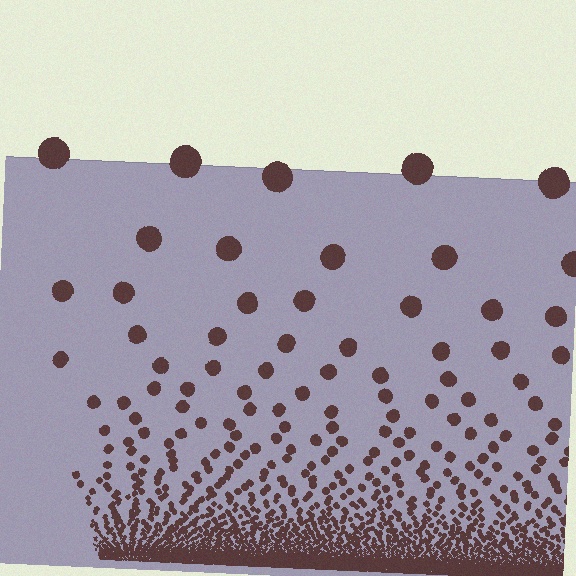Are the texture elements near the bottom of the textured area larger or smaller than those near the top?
Smaller. The gradient is inverted — elements near the bottom are smaller and denser.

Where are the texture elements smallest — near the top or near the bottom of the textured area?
Near the bottom.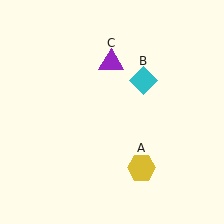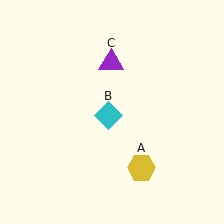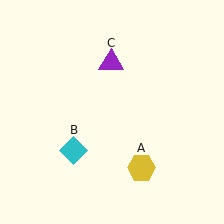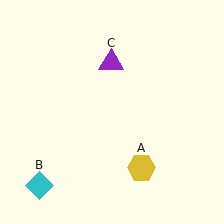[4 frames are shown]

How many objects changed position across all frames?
1 object changed position: cyan diamond (object B).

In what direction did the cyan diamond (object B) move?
The cyan diamond (object B) moved down and to the left.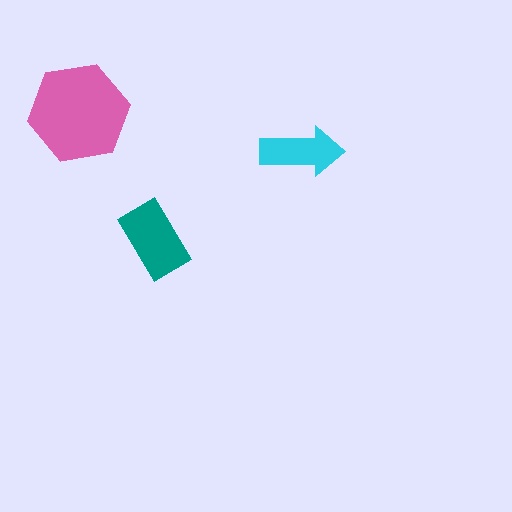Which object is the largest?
The pink hexagon.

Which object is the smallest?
The cyan arrow.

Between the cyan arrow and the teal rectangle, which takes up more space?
The teal rectangle.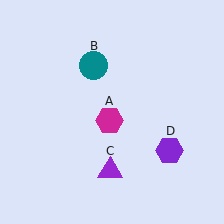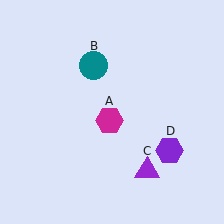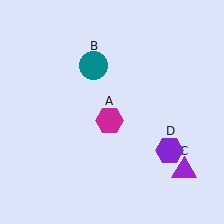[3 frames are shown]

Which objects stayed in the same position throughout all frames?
Magenta hexagon (object A) and teal circle (object B) and purple hexagon (object D) remained stationary.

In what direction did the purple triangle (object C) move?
The purple triangle (object C) moved right.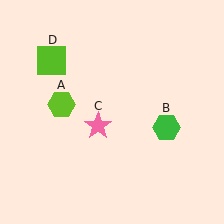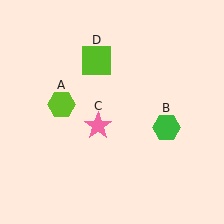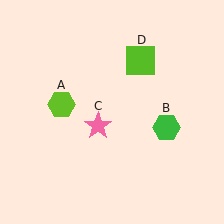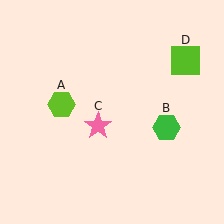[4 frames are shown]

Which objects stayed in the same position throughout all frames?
Lime hexagon (object A) and green hexagon (object B) and pink star (object C) remained stationary.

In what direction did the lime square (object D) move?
The lime square (object D) moved right.